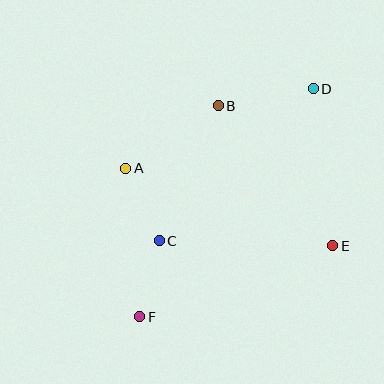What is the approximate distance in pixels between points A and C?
The distance between A and C is approximately 80 pixels.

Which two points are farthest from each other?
Points D and F are farthest from each other.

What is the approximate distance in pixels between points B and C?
The distance between B and C is approximately 147 pixels.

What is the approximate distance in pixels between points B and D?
The distance between B and D is approximately 97 pixels.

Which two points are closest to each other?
Points C and F are closest to each other.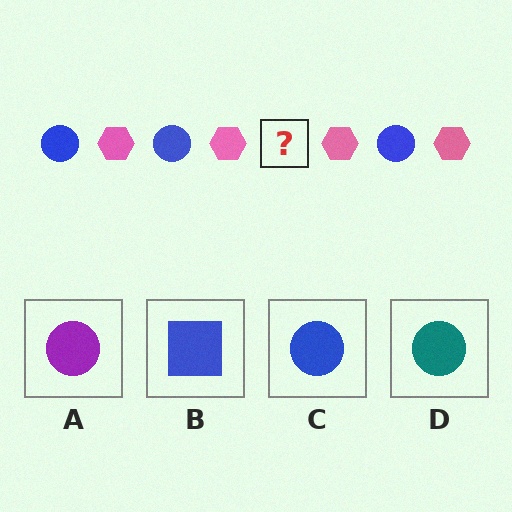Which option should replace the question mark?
Option C.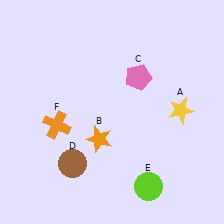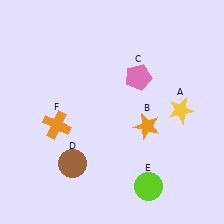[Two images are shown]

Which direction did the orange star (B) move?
The orange star (B) moved right.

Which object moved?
The orange star (B) moved right.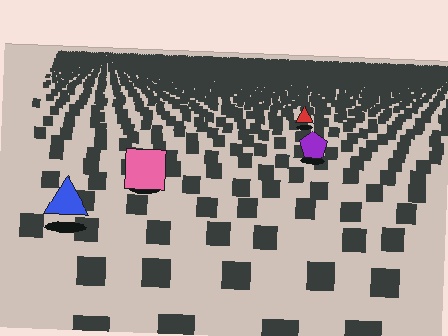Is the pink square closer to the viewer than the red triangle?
Yes. The pink square is closer — you can tell from the texture gradient: the ground texture is coarser near it.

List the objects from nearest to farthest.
From nearest to farthest: the blue triangle, the pink square, the purple pentagon, the red triangle.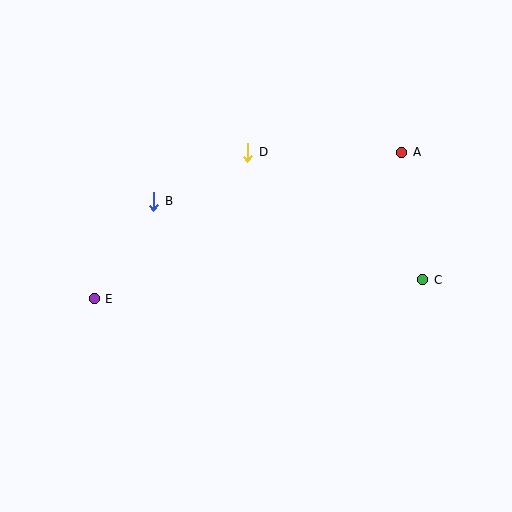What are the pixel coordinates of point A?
Point A is at (402, 152).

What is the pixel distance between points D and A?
The distance between D and A is 154 pixels.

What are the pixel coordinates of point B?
Point B is at (154, 201).